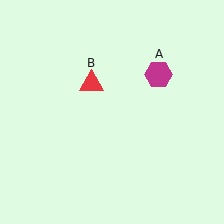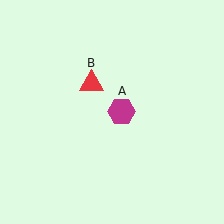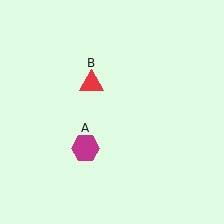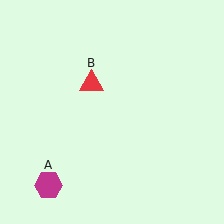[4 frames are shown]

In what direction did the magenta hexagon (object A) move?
The magenta hexagon (object A) moved down and to the left.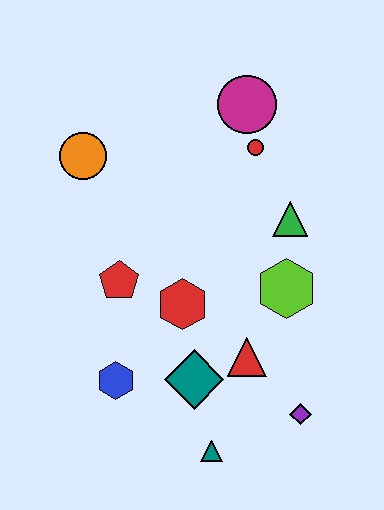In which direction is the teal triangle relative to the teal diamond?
The teal triangle is below the teal diamond.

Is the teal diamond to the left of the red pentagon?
No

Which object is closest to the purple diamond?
The red triangle is closest to the purple diamond.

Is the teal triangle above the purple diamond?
No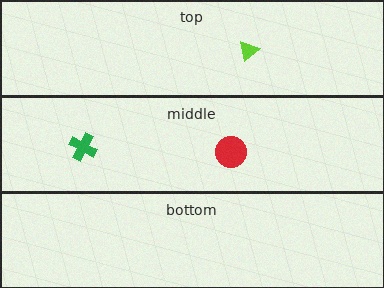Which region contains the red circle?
The middle region.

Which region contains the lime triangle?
The top region.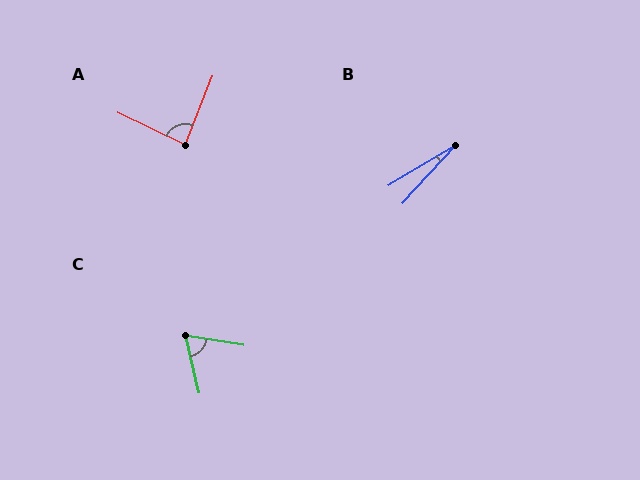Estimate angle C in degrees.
Approximately 68 degrees.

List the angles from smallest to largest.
B (17°), C (68°), A (86°).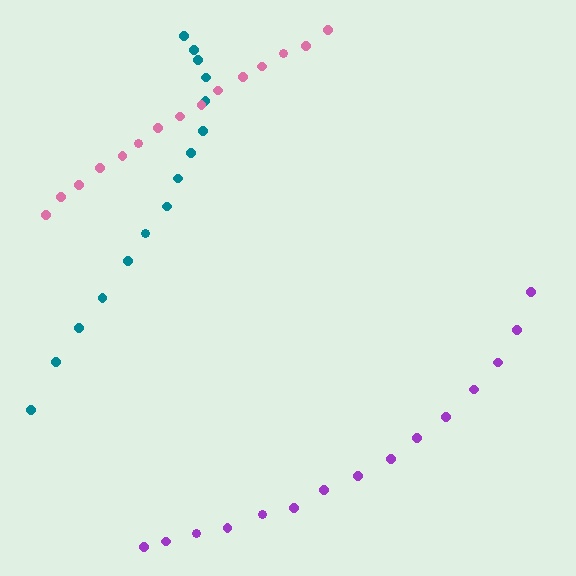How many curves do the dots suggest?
There are 3 distinct paths.